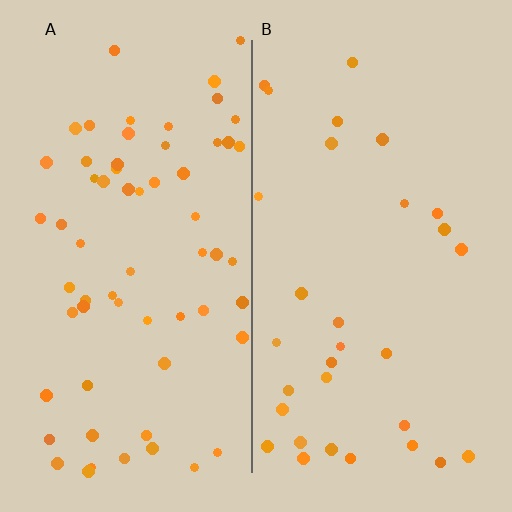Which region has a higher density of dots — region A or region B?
A (the left).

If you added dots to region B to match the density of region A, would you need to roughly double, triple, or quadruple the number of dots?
Approximately double.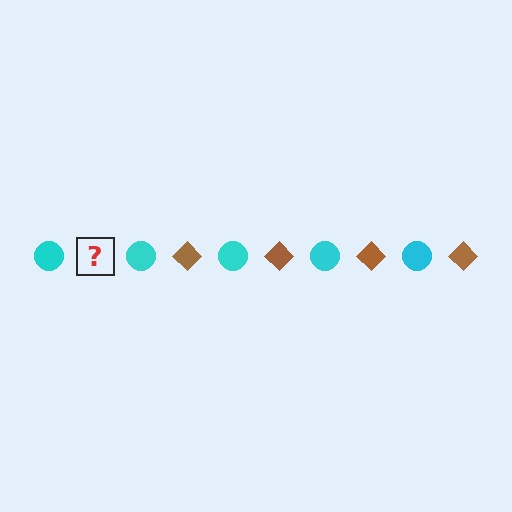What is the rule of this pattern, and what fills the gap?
The rule is that the pattern alternates between cyan circle and brown diamond. The gap should be filled with a brown diamond.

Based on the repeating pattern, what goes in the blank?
The blank should be a brown diamond.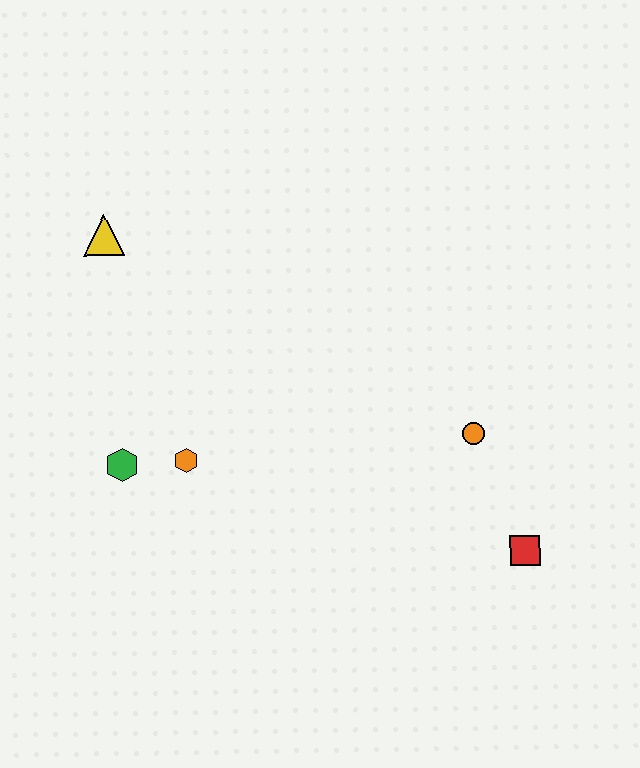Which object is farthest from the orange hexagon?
The red square is farthest from the orange hexagon.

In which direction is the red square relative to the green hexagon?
The red square is to the right of the green hexagon.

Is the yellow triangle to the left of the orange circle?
Yes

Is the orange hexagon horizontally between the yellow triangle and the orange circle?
Yes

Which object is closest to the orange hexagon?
The green hexagon is closest to the orange hexagon.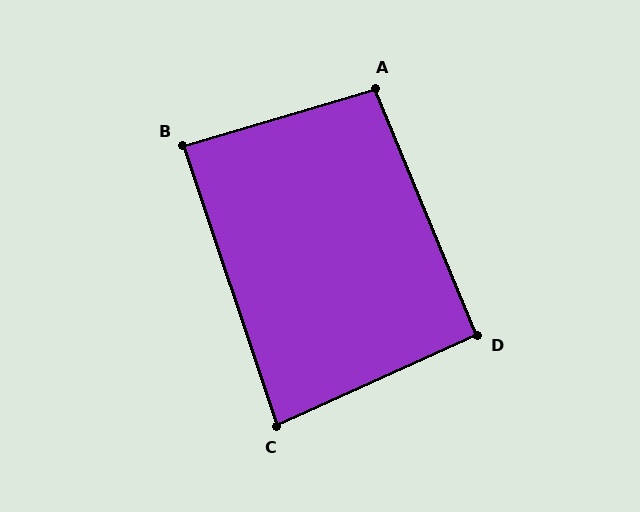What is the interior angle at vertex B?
Approximately 88 degrees (approximately right).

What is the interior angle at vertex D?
Approximately 92 degrees (approximately right).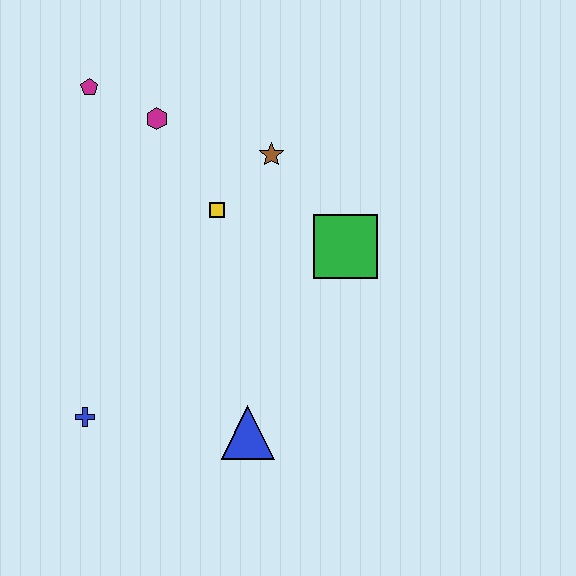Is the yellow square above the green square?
Yes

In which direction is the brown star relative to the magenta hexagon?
The brown star is to the right of the magenta hexagon.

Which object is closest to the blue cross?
The blue triangle is closest to the blue cross.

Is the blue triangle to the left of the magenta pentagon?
No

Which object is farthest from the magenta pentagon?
The blue triangle is farthest from the magenta pentagon.